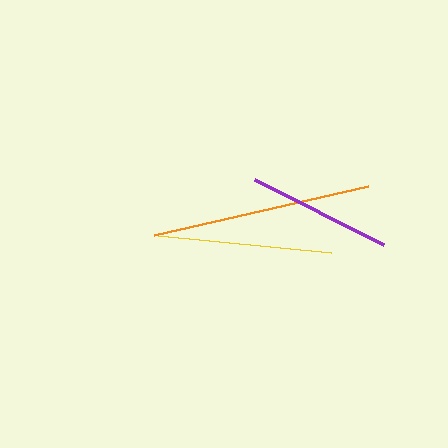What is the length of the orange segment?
The orange segment is approximately 220 pixels long.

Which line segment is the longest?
The orange line is the longest at approximately 220 pixels.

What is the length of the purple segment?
The purple segment is approximately 144 pixels long.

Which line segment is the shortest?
The purple line is the shortest at approximately 144 pixels.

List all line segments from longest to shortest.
From longest to shortest: orange, yellow, purple.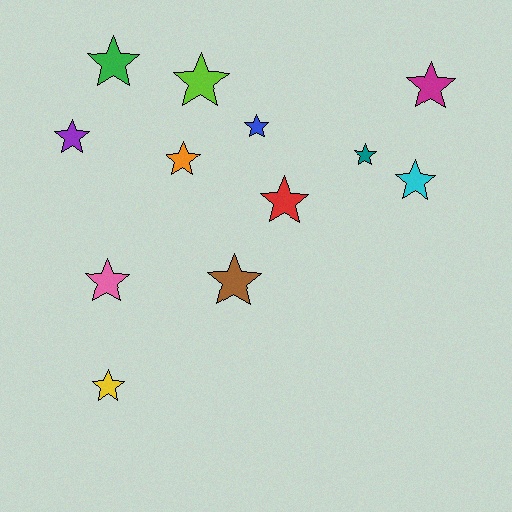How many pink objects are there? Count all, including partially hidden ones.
There is 1 pink object.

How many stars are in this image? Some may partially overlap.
There are 12 stars.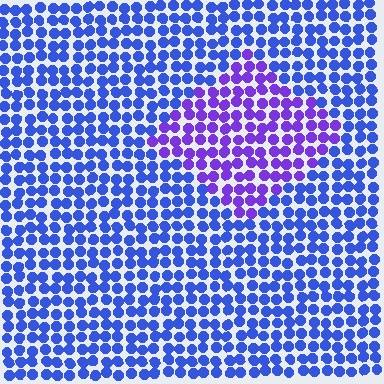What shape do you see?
I see a diamond.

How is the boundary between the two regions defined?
The boundary is defined purely by a slight shift in hue (about 37 degrees). Spacing, size, and orientation are identical on both sides.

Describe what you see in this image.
The image is filled with small blue elements in a uniform arrangement. A diamond-shaped region is visible where the elements are tinted to a slightly different hue, forming a subtle color boundary.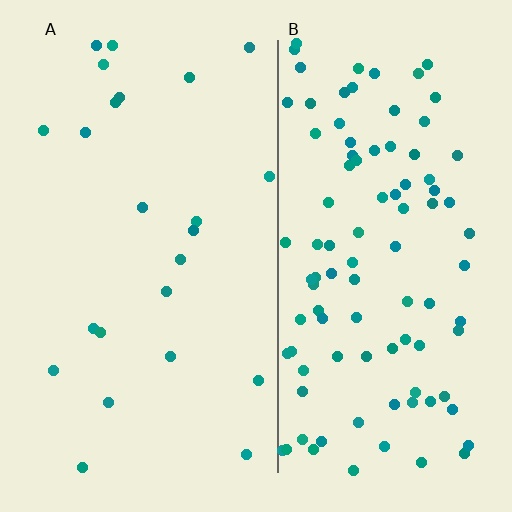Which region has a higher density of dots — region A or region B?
B (the right).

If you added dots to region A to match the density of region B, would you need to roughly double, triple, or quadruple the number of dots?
Approximately quadruple.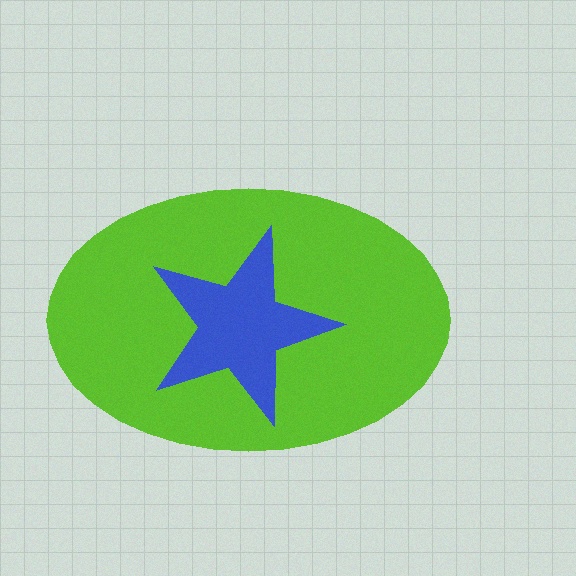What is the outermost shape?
The lime ellipse.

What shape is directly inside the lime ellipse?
The blue star.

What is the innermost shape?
The blue star.